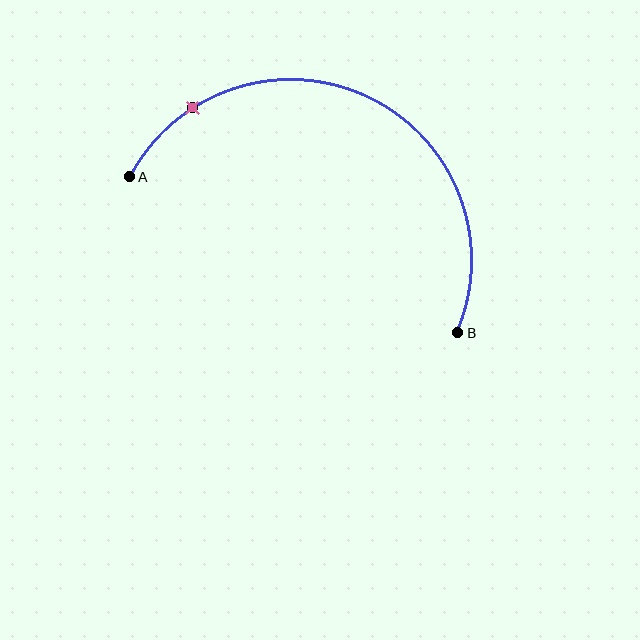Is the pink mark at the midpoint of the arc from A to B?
No. The pink mark lies on the arc but is closer to endpoint A. The arc midpoint would be at the point on the curve equidistant along the arc from both A and B.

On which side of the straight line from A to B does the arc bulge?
The arc bulges above the straight line connecting A and B.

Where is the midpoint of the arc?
The arc midpoint is the point on the curve farthest from the straight line joining A and B. It sits above that line.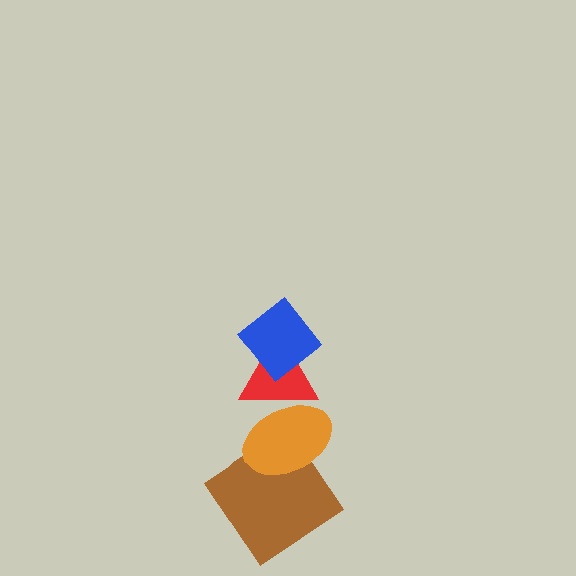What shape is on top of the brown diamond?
The orange ellipse is on top of the brown diamond.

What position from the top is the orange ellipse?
The orange ellipse is 3rd from the top.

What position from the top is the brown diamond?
The brown diamond is 4th from the top.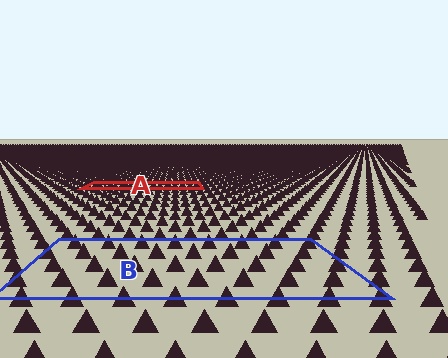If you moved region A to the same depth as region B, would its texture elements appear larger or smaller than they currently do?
They would appear larger. At a closer depth, the same texture elements are projected at a bigger on-screen size.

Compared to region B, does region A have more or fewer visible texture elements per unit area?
Region A has more texture elements per unit area — they are packed more densely because it is farther away.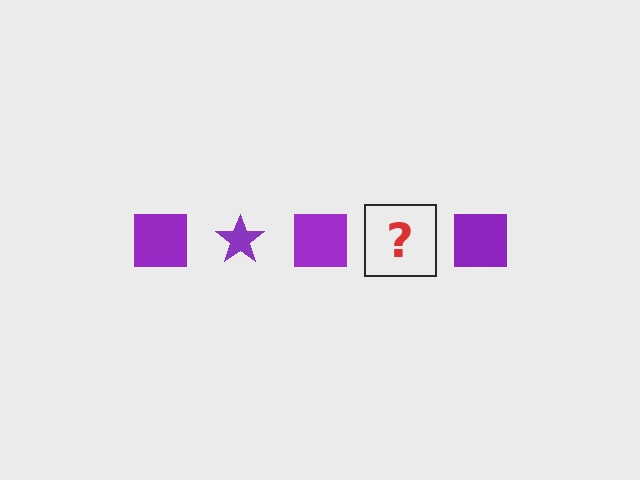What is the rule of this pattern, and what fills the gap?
The rule is that the pattern cycles through square, star shapes in purple. The gap should be filled with a purple star.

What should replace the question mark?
The question mark should be replaced with a purple star.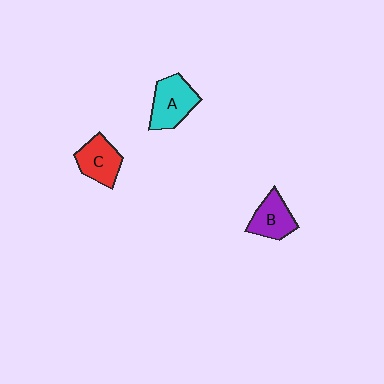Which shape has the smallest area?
Shape B (purple).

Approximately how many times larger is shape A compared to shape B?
Approximately 1.2 times.